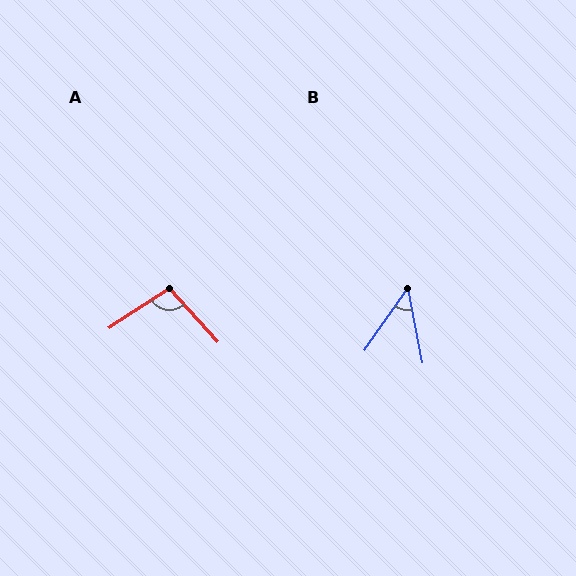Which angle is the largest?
A, at approximately 99 degrees.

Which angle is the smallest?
B, at approximately 46 degrees.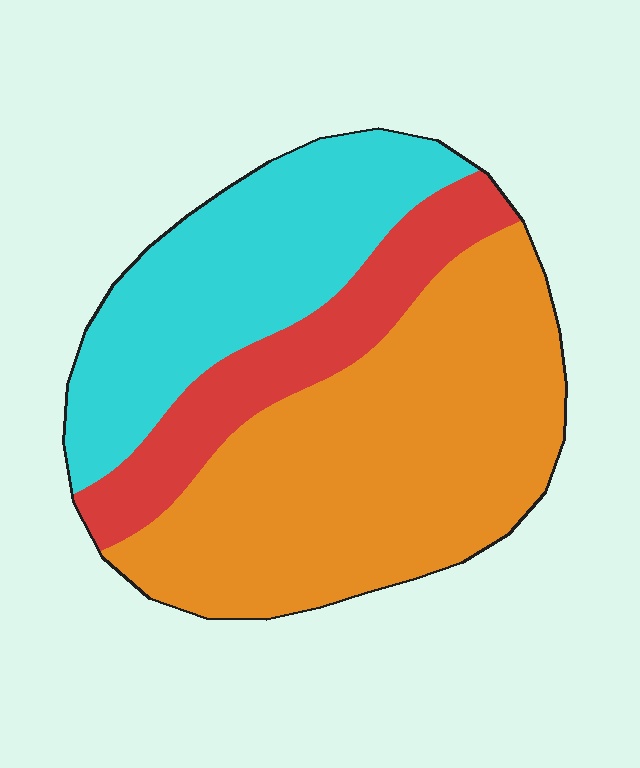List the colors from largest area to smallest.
From largest to smallest: orange, cyan, red.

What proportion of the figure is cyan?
Cyan takes up between a quarter and a half of the figure.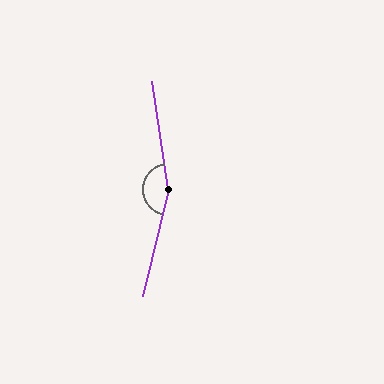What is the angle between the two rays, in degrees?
Approximately 158 degrees.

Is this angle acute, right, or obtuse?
It is obtuse.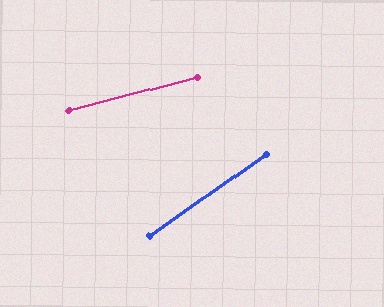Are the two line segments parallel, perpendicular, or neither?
Neither parallel nor perpendicular — they differ by about 20°.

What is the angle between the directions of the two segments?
Approximately 20 degrees.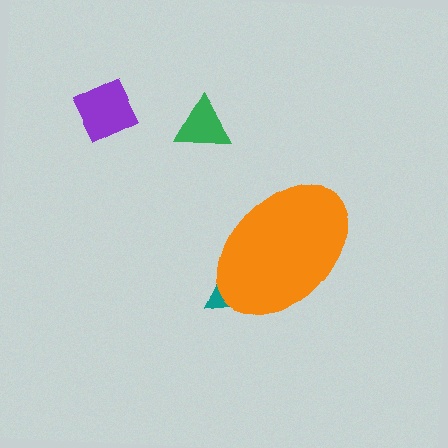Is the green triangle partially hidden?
No, the green triangle is fully visible.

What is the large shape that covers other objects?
An orange ellipse.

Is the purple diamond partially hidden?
No, the purple diamond is fully visible.